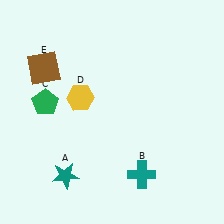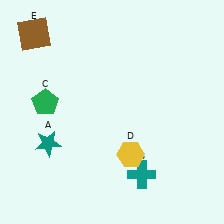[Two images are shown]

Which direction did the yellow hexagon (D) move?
The yellow hexagon (D) moved down.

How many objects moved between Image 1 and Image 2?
3 objects moved between the two images.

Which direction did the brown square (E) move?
The brown square (E) moved up.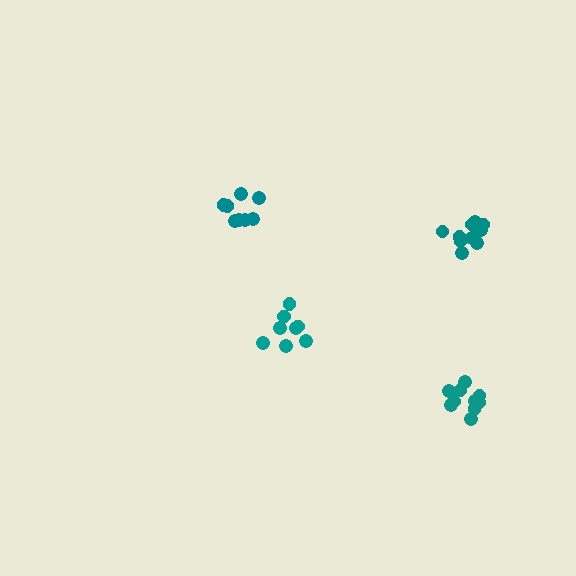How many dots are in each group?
Group 1: 8 dots, Group 2: 8 dots, Group 3: 12 dots, Group 4: 10 dots (38 total).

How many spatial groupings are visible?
There are 4 spatial groupings.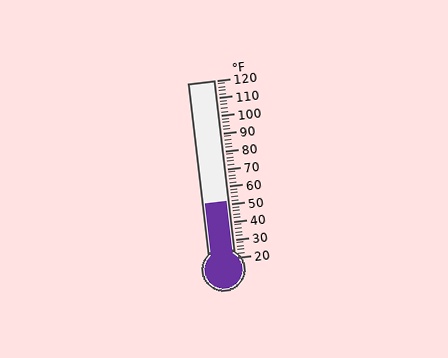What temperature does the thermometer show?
The thermometer shows approximately 52°F.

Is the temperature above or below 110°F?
The temperature is below 110°F.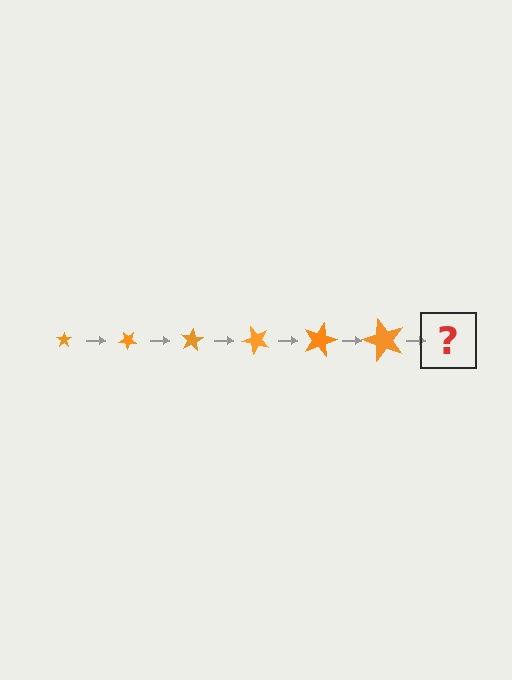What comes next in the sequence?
The next element should be a star, larger than the previous one and rotated 240 degrees from the start.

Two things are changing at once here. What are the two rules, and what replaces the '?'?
The two rules are that the star grows larger each step and it rotates 40 degrees each step. The '?' should be a star, larger than the previous one and rotated 240 degrees from the start.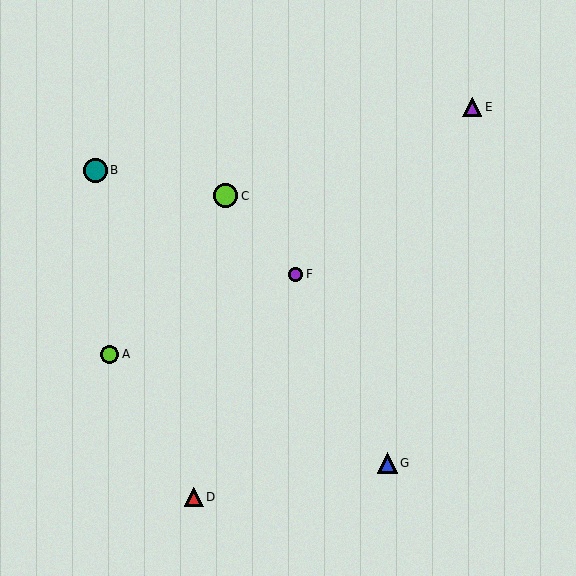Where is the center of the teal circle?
The center of the teal circle is at (96, 170).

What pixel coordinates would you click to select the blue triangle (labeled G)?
Click at (387, 463) to select the blue triangle G.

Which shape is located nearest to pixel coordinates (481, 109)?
The purple triangle (labeled E) at (472, 107) is nearest to that location.